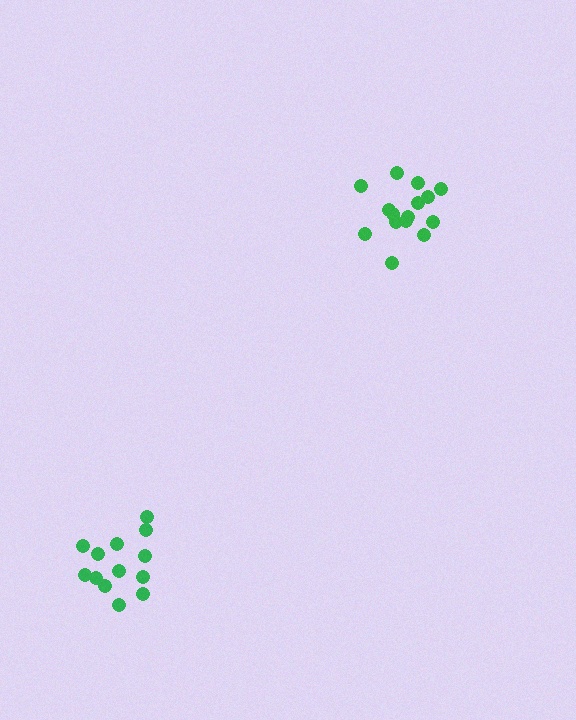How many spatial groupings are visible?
There are 2 spatial groupings.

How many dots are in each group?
Group 1: 13 dots, Group 2: 15 dots (28 total).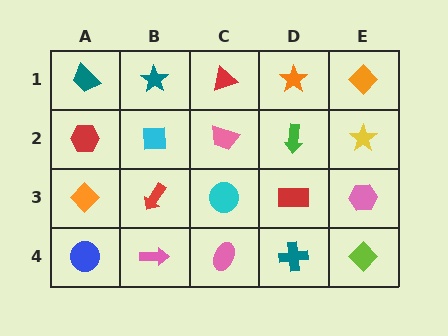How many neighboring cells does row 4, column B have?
3.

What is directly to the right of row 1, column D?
An orange diamond.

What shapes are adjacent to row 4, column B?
A red arrow (row 3, column B), a blue circle (row 4, column A), a pink ellipse (row 4, column C).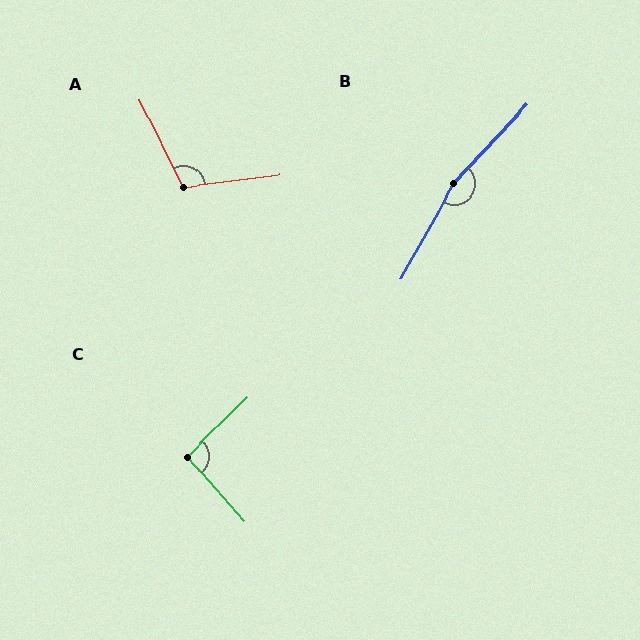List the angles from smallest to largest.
C (92°), A (110°), B (166°).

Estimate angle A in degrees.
Approximately 110 degrees.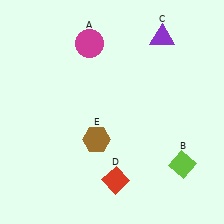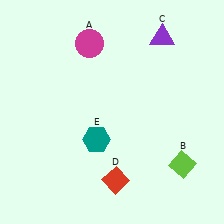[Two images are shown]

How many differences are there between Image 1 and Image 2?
There is 1 difference between the two images.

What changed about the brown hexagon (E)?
In Image 1, E is brown. In Image 2, it changed to teal.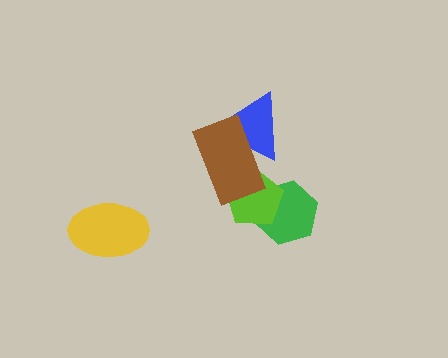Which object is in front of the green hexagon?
The lime pentagon is in front of the green hexagon.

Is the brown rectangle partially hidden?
No, no other shape covers it.